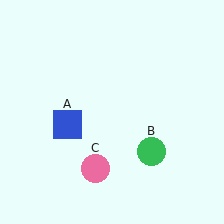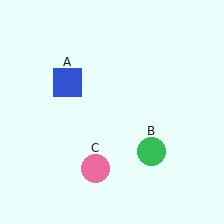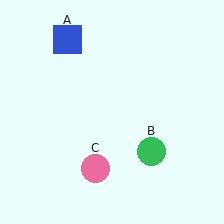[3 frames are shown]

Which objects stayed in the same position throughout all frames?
Green circle (object B) and pink circle (object C) remained stationary.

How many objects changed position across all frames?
1 object changed position: blue square (object A).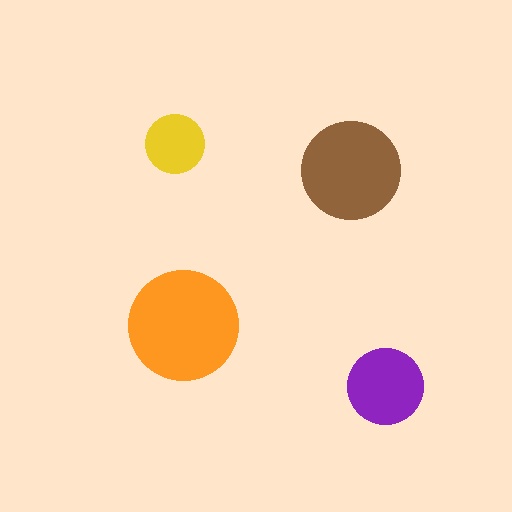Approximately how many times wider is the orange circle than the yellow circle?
About 2 times wider.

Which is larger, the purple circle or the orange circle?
The orange one.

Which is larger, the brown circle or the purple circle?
The brown one.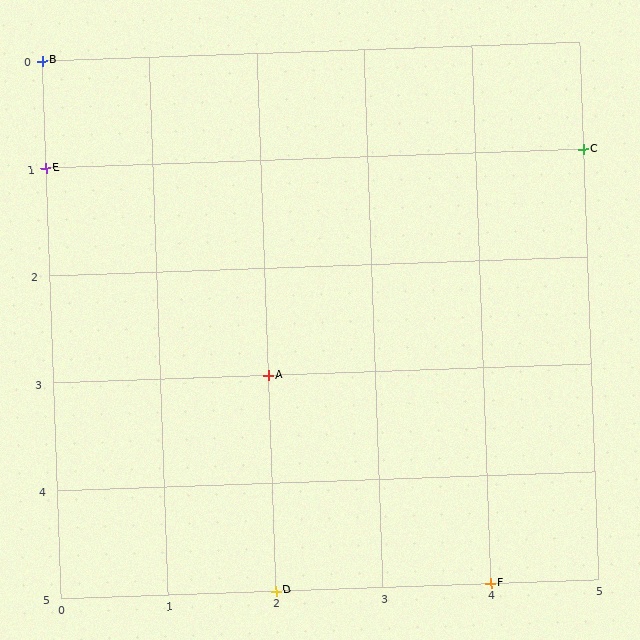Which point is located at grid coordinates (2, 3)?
Point A is at (2, 3).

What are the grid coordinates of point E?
Point E is at grid coordinates (0, 1).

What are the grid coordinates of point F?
Point F is at grid coordinates (4, 5).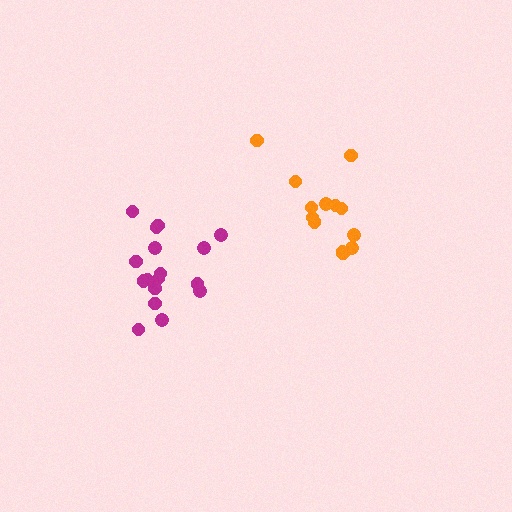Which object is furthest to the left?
The magenta cluster is leftmost.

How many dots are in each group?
Group 1: 17 dots, Group 2: 13 dots (30 total).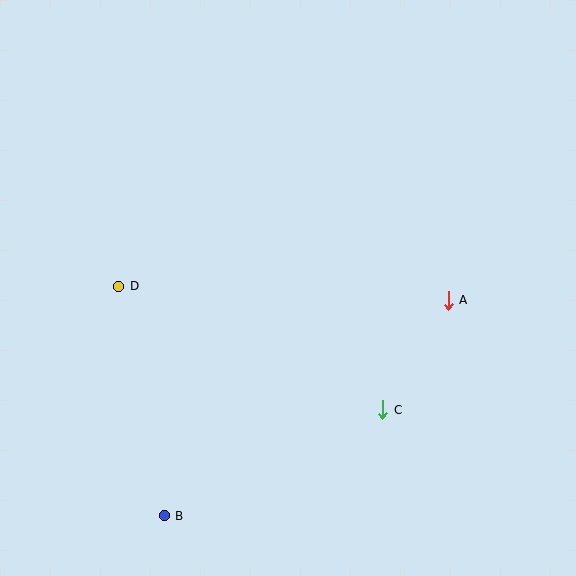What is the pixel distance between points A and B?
The distance between A and B is 357 pixels.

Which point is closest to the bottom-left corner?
Point B is closest to the bottom-left corner.